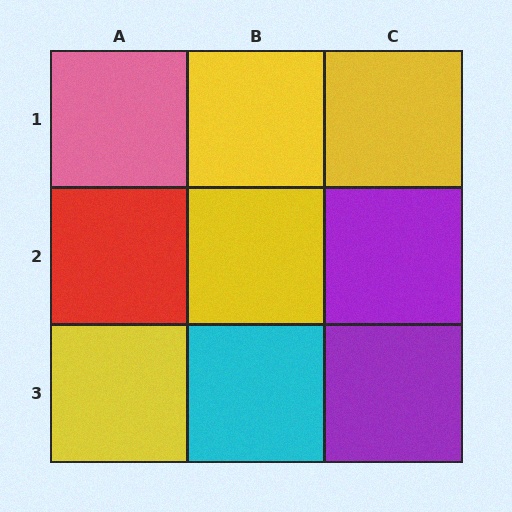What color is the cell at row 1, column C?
Yellow.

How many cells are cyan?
1 cell is cyan.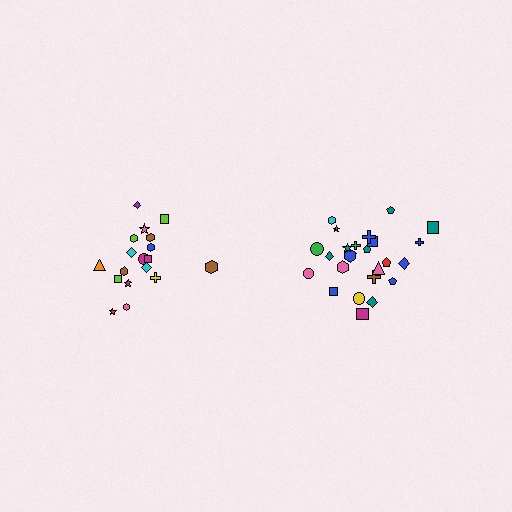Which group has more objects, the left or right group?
The right group.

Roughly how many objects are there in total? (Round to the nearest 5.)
Roughly 45 objects in total.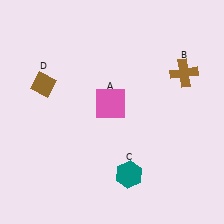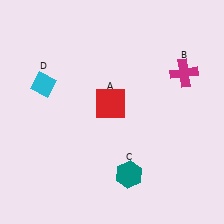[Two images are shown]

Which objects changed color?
A changed from pink to red. B changed from brown to magenta. D changed from brown to cyan.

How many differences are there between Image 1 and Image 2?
There are 3 differences between the two images.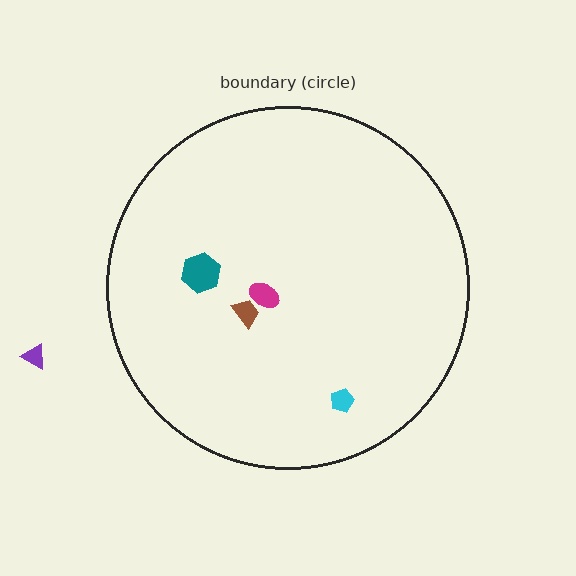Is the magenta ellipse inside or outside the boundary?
Inside.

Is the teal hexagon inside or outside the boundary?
Inside.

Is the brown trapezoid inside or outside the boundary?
Inside.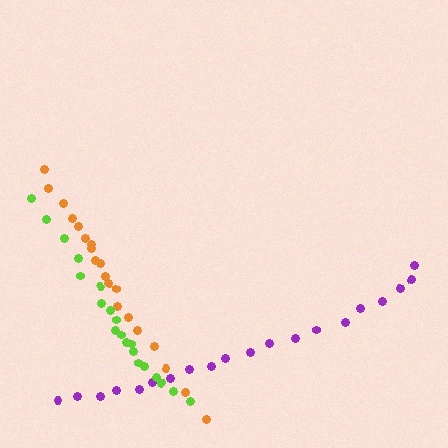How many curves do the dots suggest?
There are 3 distinct paths.